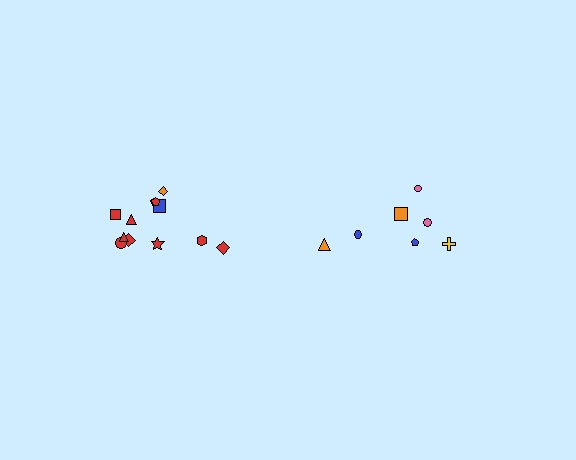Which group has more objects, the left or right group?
The left group.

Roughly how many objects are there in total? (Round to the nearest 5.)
Roughly 20 objects in total.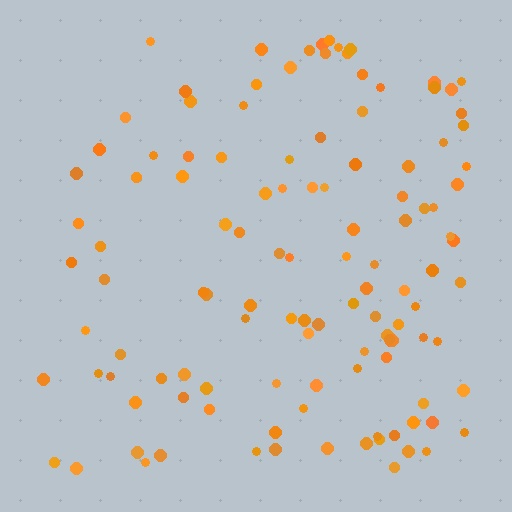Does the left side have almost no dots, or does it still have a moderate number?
Still a moderate number, just noticeably fewer than the right.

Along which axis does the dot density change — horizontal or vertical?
Horizontal.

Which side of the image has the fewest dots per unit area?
The left.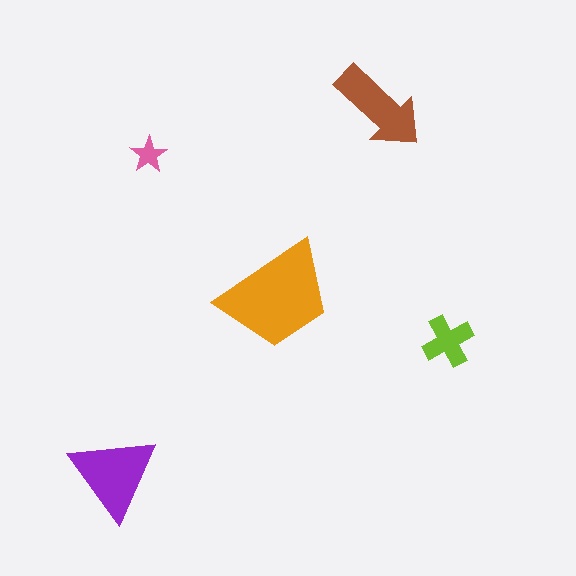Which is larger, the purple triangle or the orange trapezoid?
The orange trapezoid.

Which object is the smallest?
The pink star.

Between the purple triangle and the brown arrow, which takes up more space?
The purple triangle.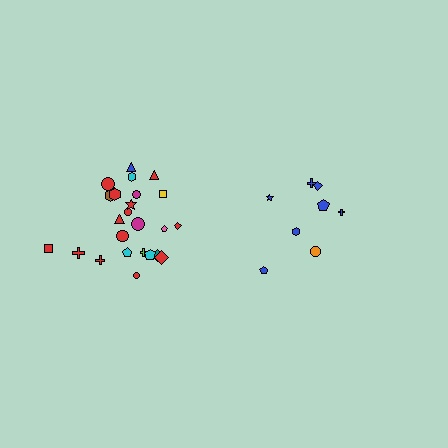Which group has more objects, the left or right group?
The left group.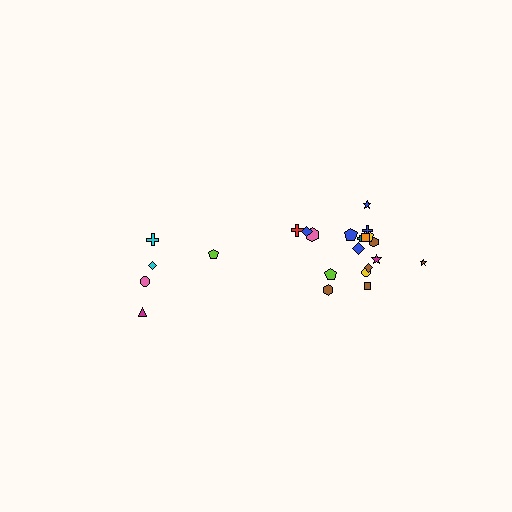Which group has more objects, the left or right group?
The right group.